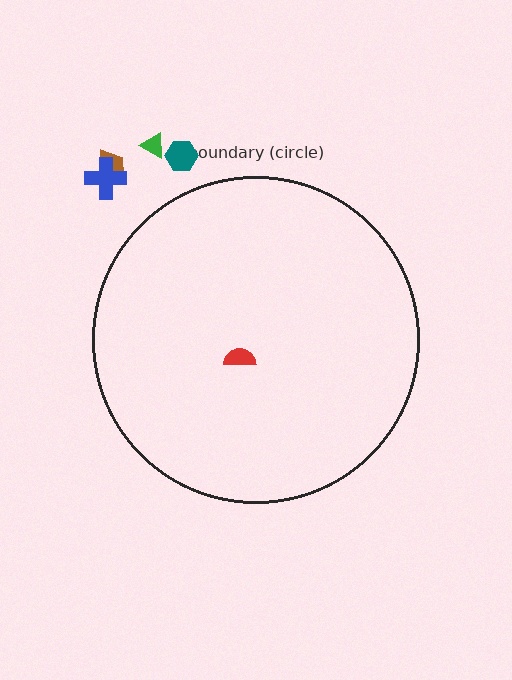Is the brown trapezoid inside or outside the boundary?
Outside.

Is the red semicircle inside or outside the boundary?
Inside.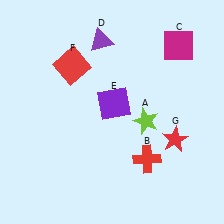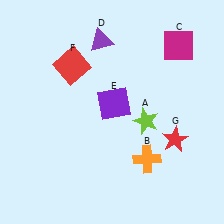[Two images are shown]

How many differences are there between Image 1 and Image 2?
There is 1 difference between the two images.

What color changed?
The cross (B) changed from red in Image 1 to orange in Image 2.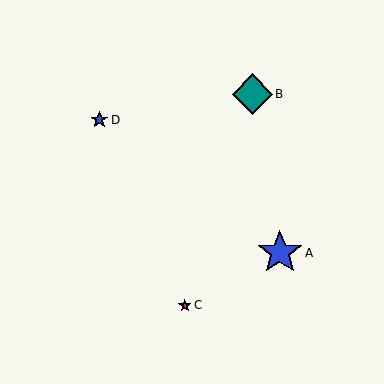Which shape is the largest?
The blue star (labeled A) is the largest.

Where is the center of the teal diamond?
The center of the teal diamond is at (252, 94).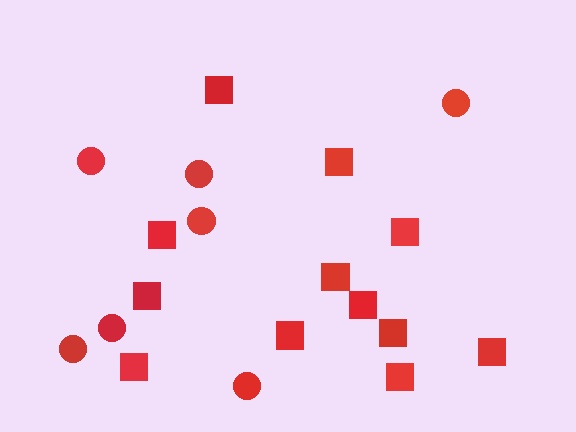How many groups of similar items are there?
There are 2 groups: one group of circles (7) and one group of squares (12).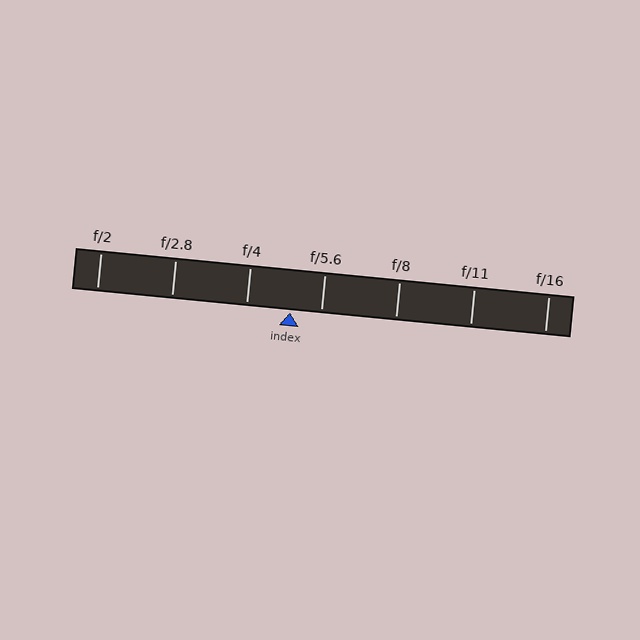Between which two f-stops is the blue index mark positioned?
The index mark is between f/4 and f/5.6.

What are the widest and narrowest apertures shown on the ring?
The widest aperture shown is f/2 and the narrowest is f/16.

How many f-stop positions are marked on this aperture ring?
There are 7 f-stop positions marked.